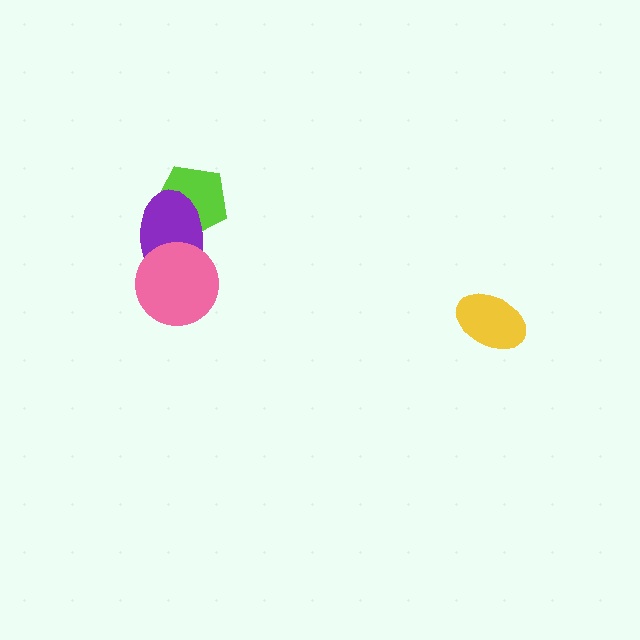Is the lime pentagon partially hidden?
Yes, it is partially covered by another shape.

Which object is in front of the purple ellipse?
The pink circle is in front of the purple ellipse.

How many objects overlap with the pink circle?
1 object overlaps with the pink circle.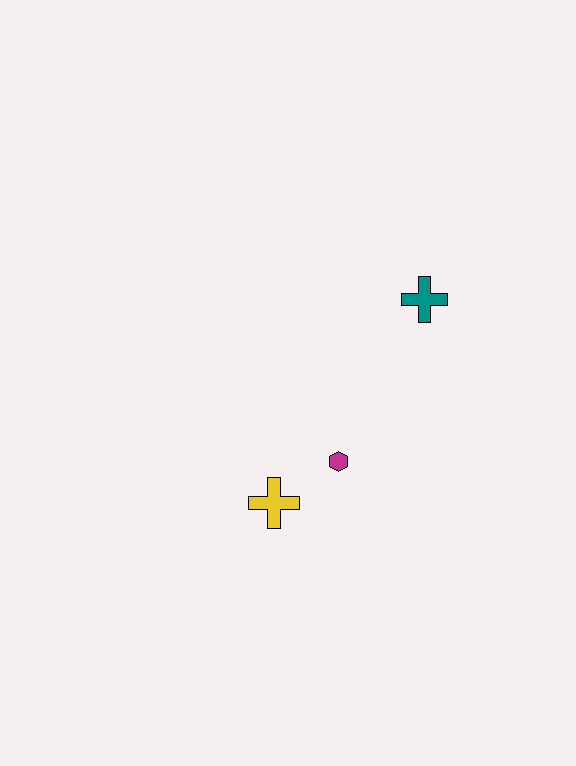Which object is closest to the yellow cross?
The magenta hexagon is closest to the yellow cross.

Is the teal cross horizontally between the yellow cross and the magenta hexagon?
No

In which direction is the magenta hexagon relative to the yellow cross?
The magenta hexagon is to the right of the yellow cross.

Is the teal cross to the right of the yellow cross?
Yes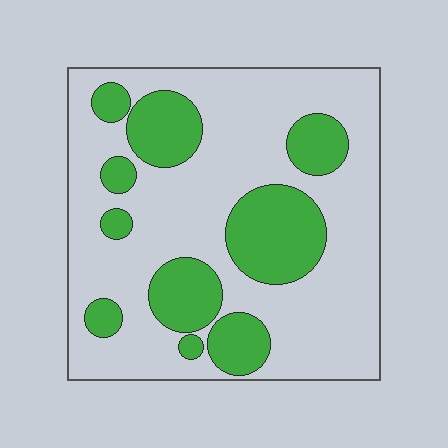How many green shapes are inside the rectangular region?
10.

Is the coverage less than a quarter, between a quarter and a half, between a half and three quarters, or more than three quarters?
Between a quarter and a half.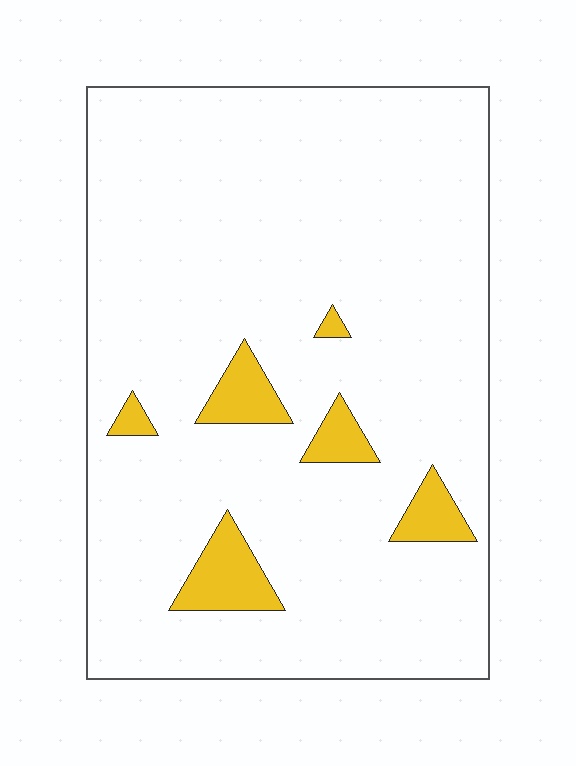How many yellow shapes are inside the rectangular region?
6.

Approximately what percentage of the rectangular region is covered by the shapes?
Approximately 10%.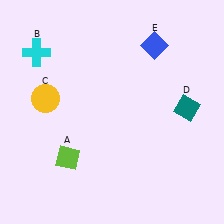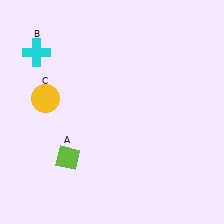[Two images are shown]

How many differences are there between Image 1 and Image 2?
There are 2 differences between the two images.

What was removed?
The teal diamond (D), the blue diamond (E) were removed in Image 2.